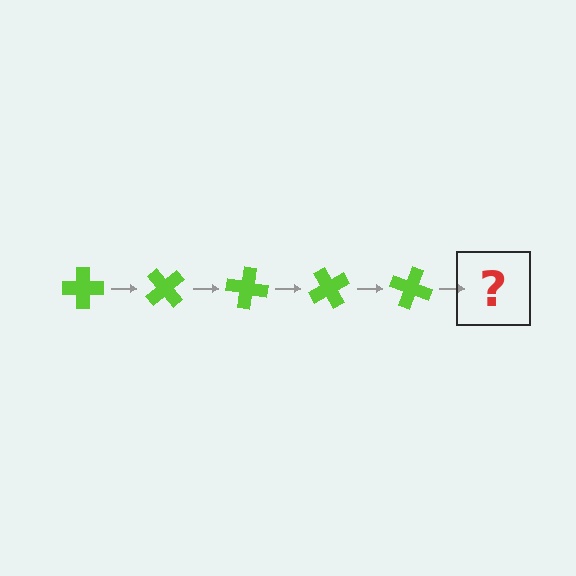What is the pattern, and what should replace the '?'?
The pattern is that the cross rotates 50 degrees each step. The '?' should be a lime cross rotated 250 degrees.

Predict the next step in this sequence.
The next step is a lime cross rotated 250 degrees.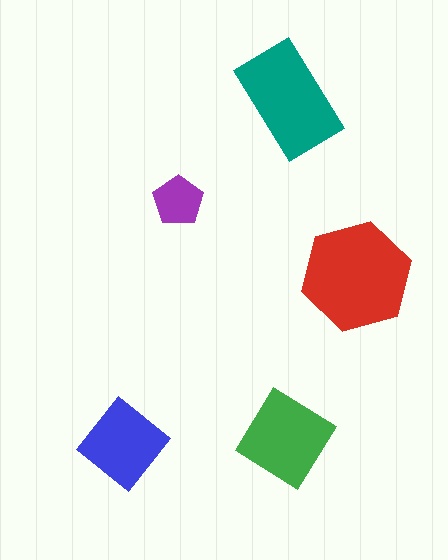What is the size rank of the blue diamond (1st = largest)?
4th.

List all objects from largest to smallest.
The red hexagon, the teal rectangle, the green diamond, the blue diamond, the purple pentagon.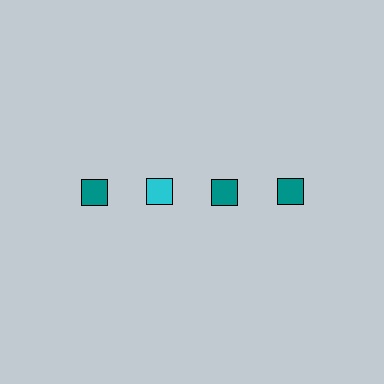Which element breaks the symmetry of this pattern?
The cyan square in the top row, second from left column breaks the symmetry. All other shapes are teal squares.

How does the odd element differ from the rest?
It has a different color: cyan instead of teal.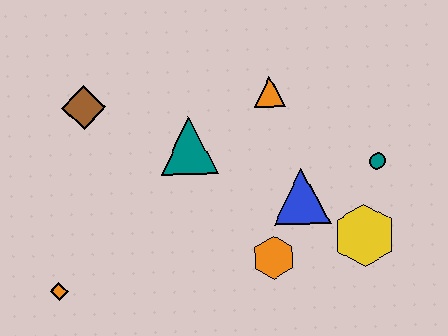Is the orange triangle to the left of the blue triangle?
Yes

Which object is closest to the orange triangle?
The teal triangle is closest to the orange triangle.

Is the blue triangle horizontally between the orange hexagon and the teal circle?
Yes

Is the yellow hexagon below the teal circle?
Yes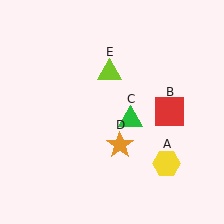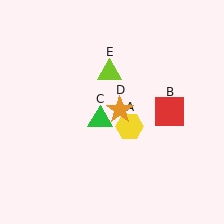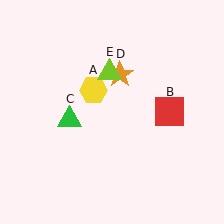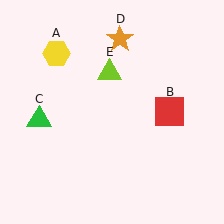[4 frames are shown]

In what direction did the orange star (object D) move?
The orange star (object D) moved up.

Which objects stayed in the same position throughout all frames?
Red square (object B) and lime triangle (object E) remained stationary.